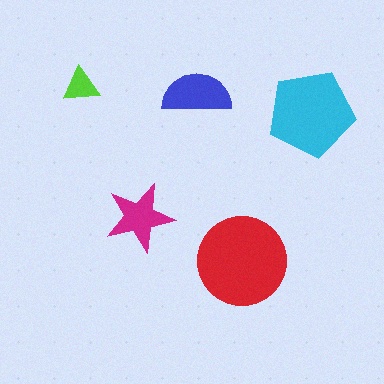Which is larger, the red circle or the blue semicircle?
The red circle.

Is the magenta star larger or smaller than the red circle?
Smaller.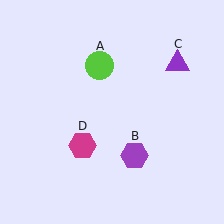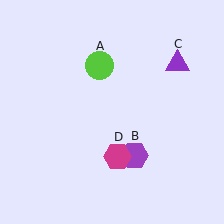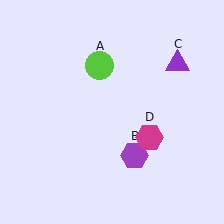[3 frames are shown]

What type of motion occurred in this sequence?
The magenta hexagon (object D) rotated counterclockwise around the center of the scene.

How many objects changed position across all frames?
1 object changed position: magenta hexagon (object D).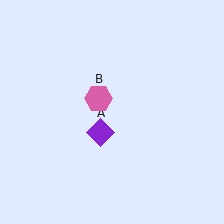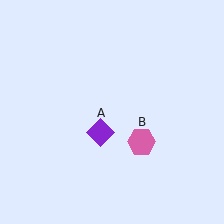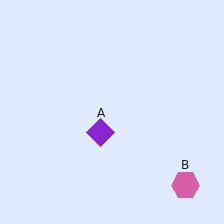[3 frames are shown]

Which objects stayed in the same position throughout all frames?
Purple diamond (object A) remained stationary.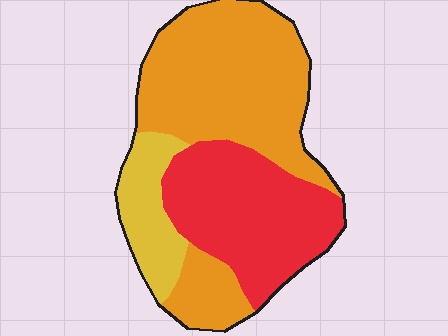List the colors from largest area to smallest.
From largest to smallest: orange, red, yellow.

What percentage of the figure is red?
Red covers around 35% of the figure.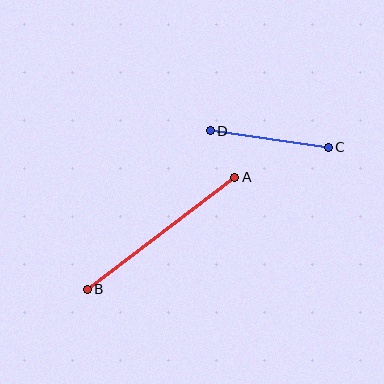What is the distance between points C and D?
The distance is approximately 119 pixels.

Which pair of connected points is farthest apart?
Points A and B are farthest apart.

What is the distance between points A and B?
The distance is approximately 185 pixels.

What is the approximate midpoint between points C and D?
The midpoint is at approximately (269, 139) pixels.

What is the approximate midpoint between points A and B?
The midpoint is at approximately (161, 233) pixels.